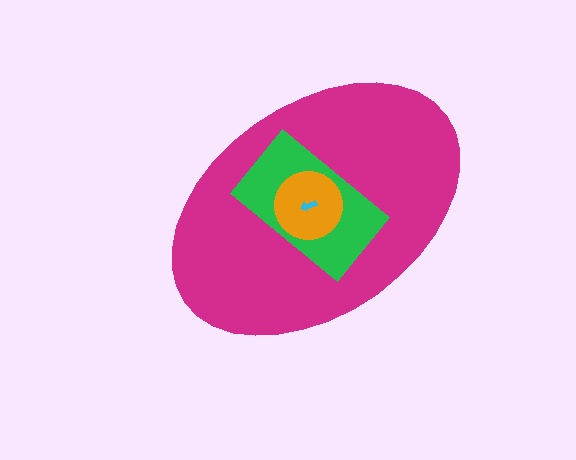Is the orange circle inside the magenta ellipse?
Yes.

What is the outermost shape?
The magenta ellipse.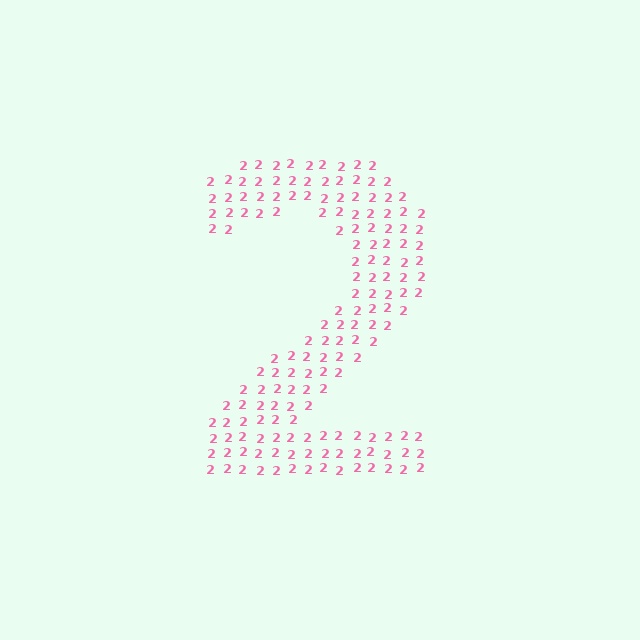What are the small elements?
The small elements are digit 2's.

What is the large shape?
The large shape is the digit 2.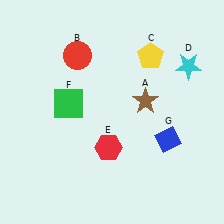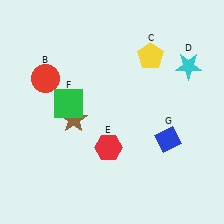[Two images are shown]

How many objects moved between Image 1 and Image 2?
2 objects moved between the two images.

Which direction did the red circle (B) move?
The red circle (B) moved left.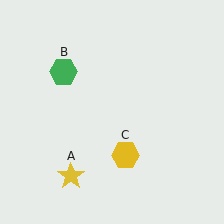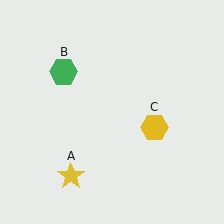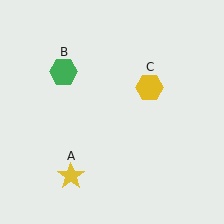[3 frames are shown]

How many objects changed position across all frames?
1 object changed position: yellow hexagon (object C).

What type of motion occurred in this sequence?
The yellow hexagon (object C) rotated counterclockwise around the center of the scene.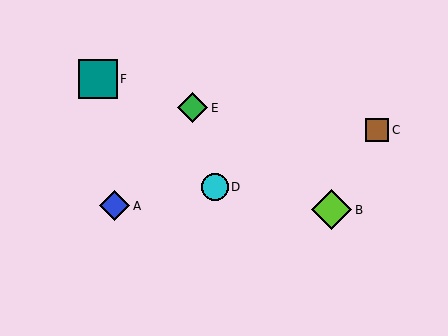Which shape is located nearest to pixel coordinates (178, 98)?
The green diamond (labeled E) at (193, 108) is nearest to that location.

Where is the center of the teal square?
The center of the teal square is at (98, 79).